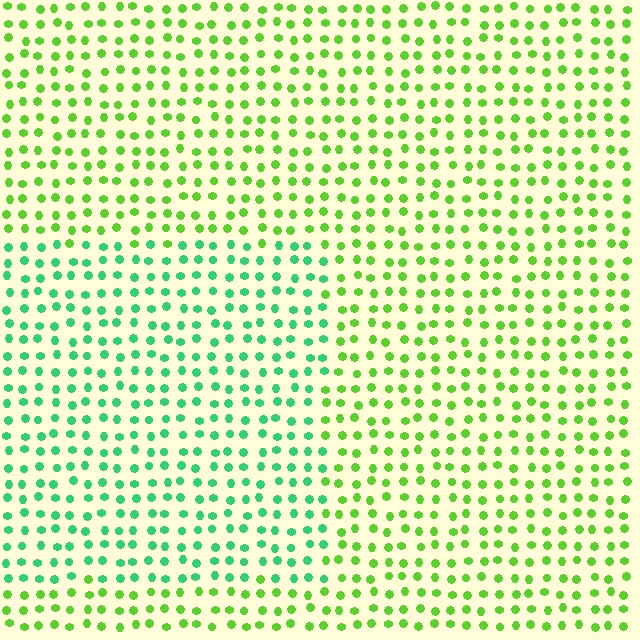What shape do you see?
I see a rectangle.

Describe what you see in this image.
The image is filled with small lime elements in a uniform arrangement. A rectangle-shaped region is visible where the elements are tinted to a slightly different hue, forming a subtle color boundary.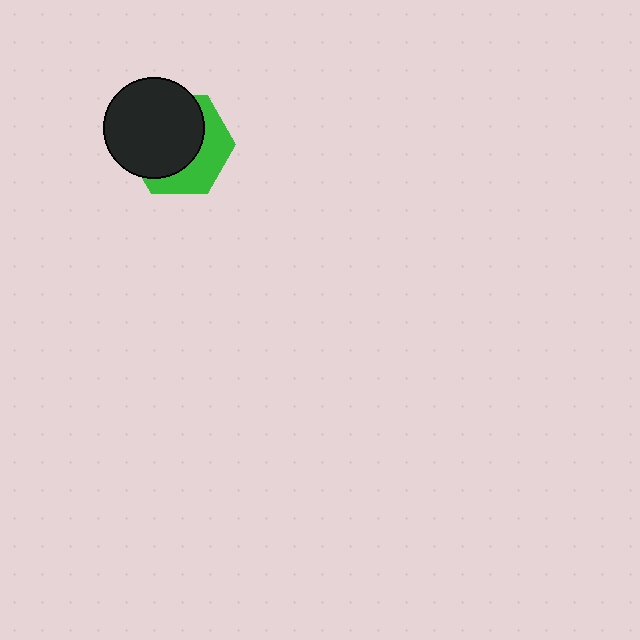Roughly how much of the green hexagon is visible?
A small part of it is visible (roughly 38%).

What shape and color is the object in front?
The object in front is a black circle.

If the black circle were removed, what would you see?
You would see the complete green hexagon.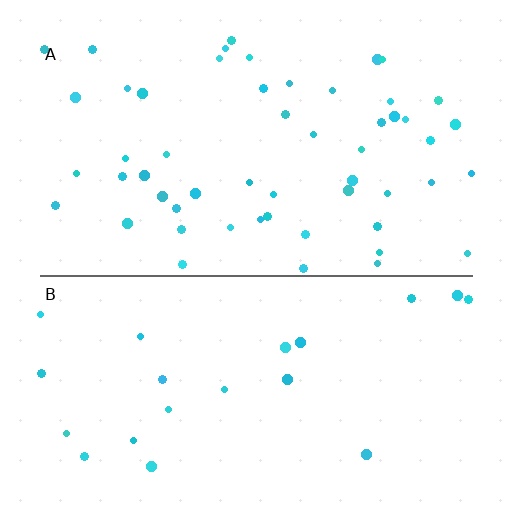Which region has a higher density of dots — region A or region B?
A (the top).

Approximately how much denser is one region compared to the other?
Approximately 2.5× — region A over region B.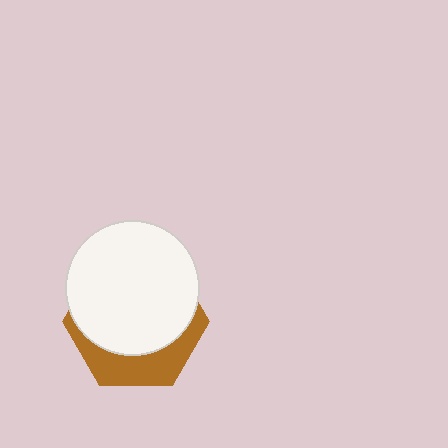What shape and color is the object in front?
The object in front is a white circle.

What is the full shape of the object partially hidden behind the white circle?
The partially hidden object is a brown hexagon.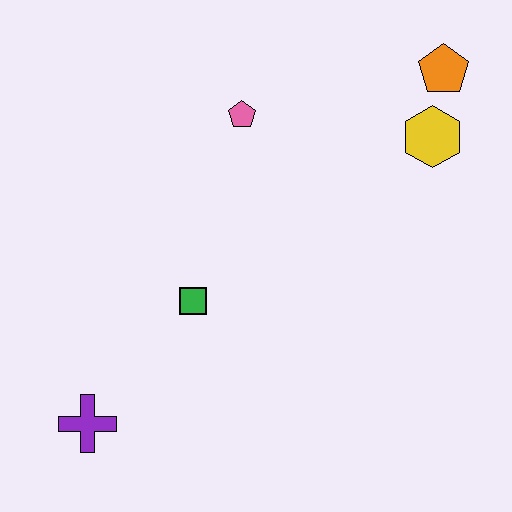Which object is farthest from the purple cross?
The orange pentagon is farthest from the purple cross.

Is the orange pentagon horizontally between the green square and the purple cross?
No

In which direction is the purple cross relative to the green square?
The purple cross is below the green square.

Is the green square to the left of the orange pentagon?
Yes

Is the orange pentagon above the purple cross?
Yes